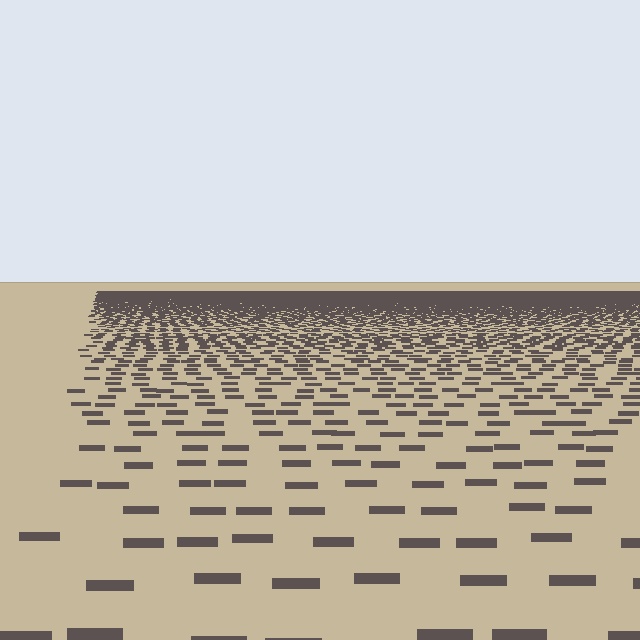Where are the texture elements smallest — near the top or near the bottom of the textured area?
Near the top.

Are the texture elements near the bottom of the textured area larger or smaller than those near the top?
Larger. Near the bottom, elements are closer to the viewer and appear at a bigger on-screen size.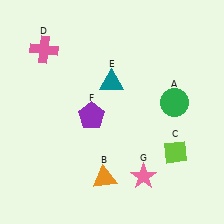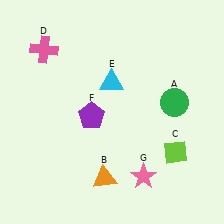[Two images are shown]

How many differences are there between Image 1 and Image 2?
There is 1 difference between the two images.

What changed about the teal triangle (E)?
In Image 1, E is teal. In Image 2, it changed to cyan.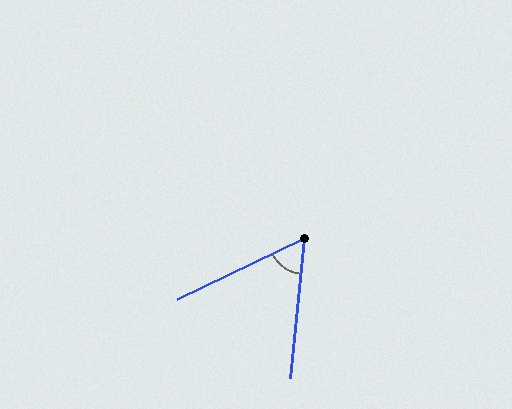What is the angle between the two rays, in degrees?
Approximately 59 degrees.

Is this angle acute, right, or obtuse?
It is acute.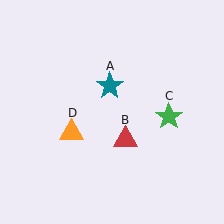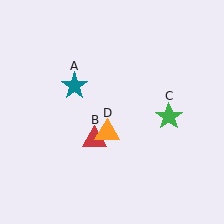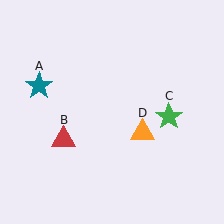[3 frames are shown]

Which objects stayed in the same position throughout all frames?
Green star (object C) remained stationary.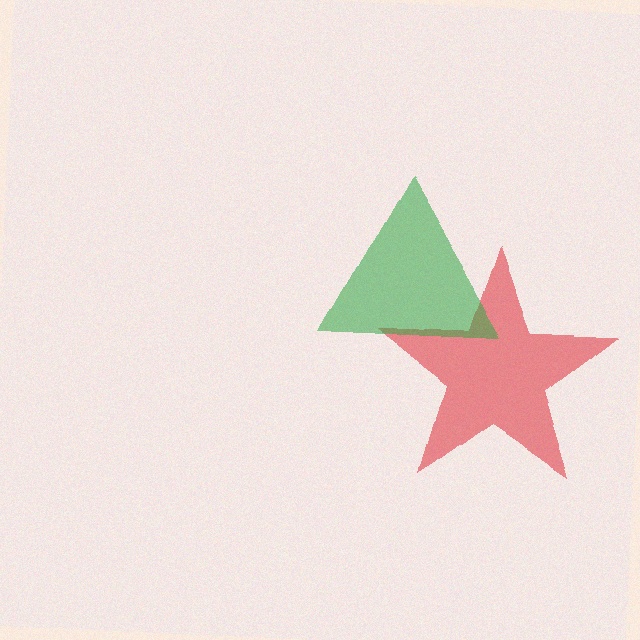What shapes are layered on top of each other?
The layered shapes are: a red star, a green triangle.